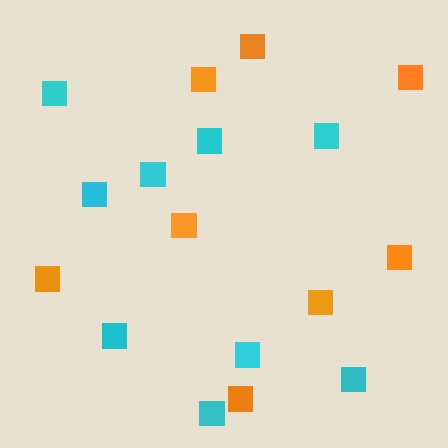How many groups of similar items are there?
There are 2 groups: one group of orange squares (8) and one group of cyan squares (9).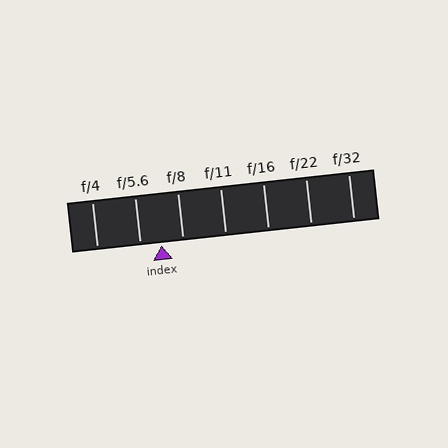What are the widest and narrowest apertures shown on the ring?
The widest aperture shown is f/4 and the narrowest is f/32.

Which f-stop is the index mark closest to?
The index mark is closest to f/8.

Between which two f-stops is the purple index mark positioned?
The index mark is between f/5.6 and f/8.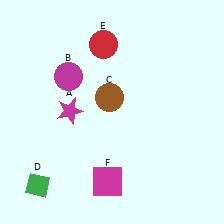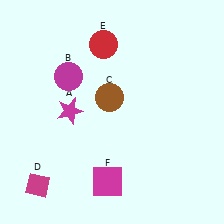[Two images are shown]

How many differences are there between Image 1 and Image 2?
There is 1 difference between the two images.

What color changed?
The diamond (D) changed from green in Image 1 to magenta in Image 2.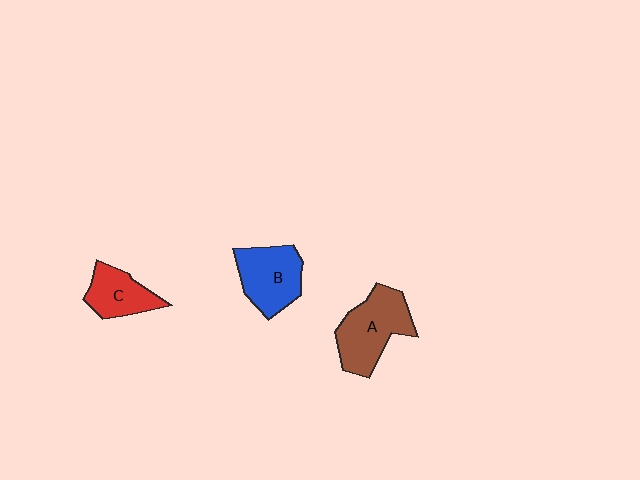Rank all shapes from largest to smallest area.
From largest to smallest: A (brown), B (blue), C (red).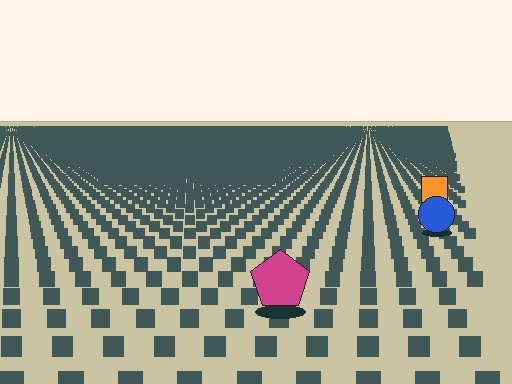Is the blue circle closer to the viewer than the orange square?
Yes. The blue circle is closer — you can tell from the texture gradient: the ground texture is coarser near it.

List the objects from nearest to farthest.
From nearest to farthest: the magenta pentagon, the blue circle, the orange square.